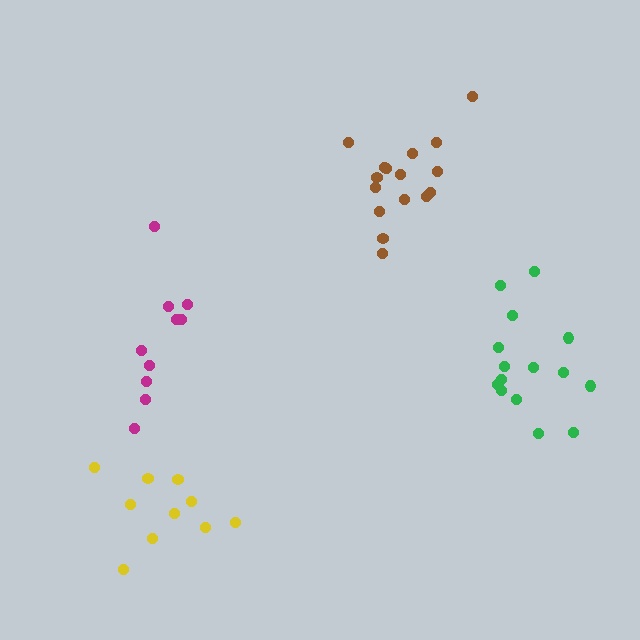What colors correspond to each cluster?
The clusters are colored: magenta, green, yellow, brown.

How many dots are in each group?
Group 1: 10 dots, Group 2: 15 dots, Group 3: 10 dots, Group 4: 16 dots (51 total).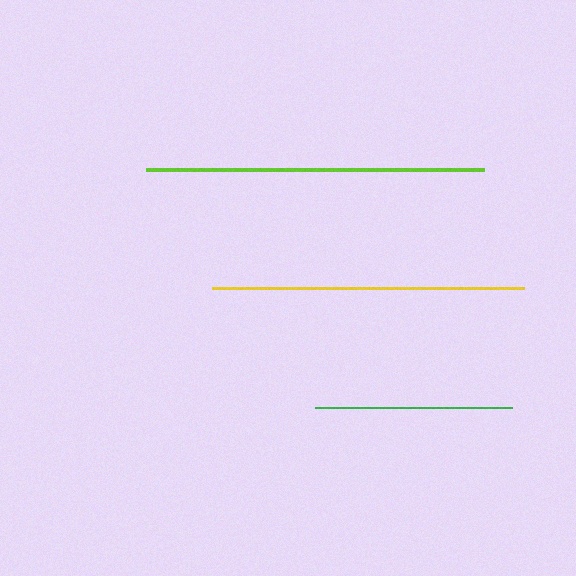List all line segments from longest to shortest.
From longest to shortest: lime, yellow, green.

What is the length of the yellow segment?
The yellow segment is approximately 312 pixels long.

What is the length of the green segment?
The green segment is approximately 197 pixels long.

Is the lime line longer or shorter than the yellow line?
The lime line is longer than the yellow line.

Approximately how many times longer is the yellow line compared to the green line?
The yellow line is approximately 1.6 times the length of the green line.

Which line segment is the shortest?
The green line is the shortest at approximately 197 pixels.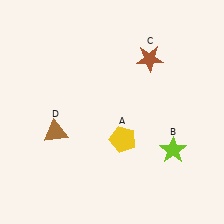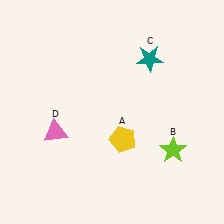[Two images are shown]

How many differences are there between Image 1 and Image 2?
There are 2 differences between the two images.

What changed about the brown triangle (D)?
In Image 1, D is brown. In Image 2, it changed to pink.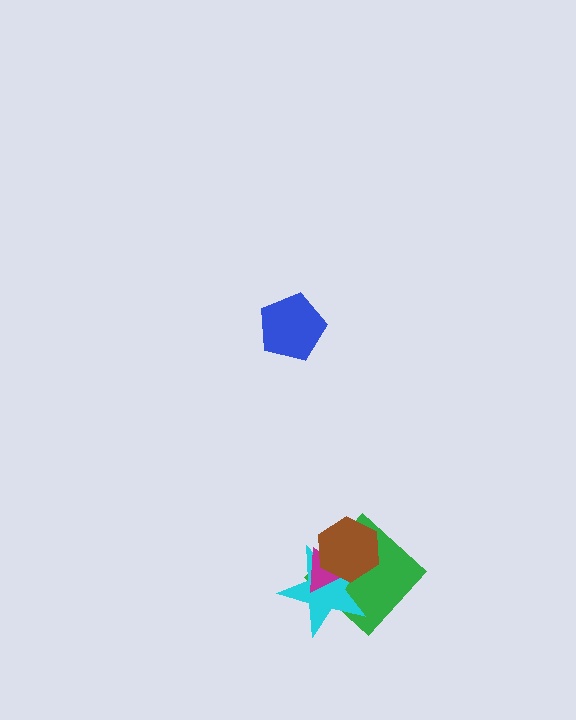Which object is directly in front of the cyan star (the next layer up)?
The magenta triangle is directly in front of the cyan star.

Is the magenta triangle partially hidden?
Yes, it is partially covered by another shape.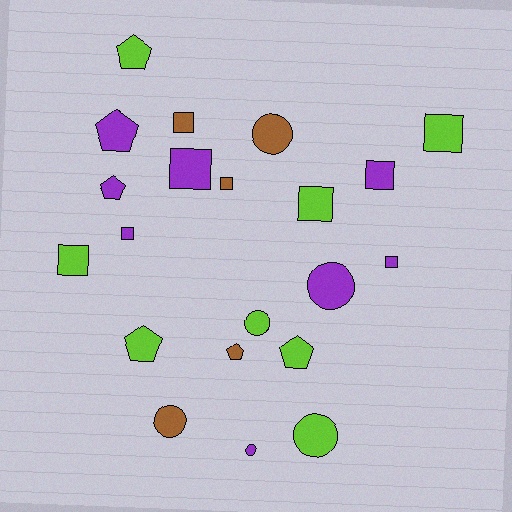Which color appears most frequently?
Lime, with 8 objects.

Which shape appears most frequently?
Square, with 9 objects.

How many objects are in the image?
There are 21 objects.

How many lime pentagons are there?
There are 3 lime pentagons.